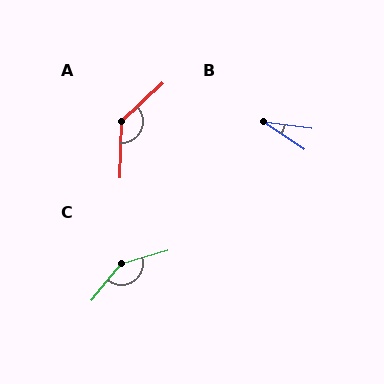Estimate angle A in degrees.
Approximately 133 degrees.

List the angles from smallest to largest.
B (27°), A (133°), C (146°).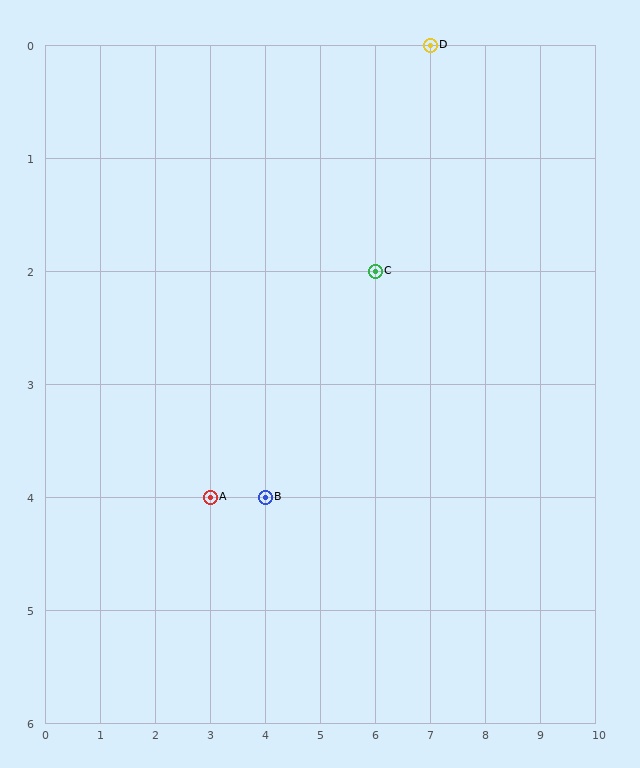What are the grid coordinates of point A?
Point A is at grid coordinates (3, 4).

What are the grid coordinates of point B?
Point B is at grid coordinates (4, 4).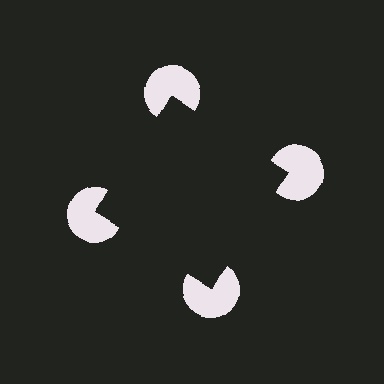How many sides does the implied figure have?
4 sides.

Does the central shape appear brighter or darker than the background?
It typically appears slightly darker than the background, even though no actual brightness change is drawn.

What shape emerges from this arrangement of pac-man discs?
An illusory square — its edges are inferred from the aligned wedge cuts in the pac-man discs, not physically drawn.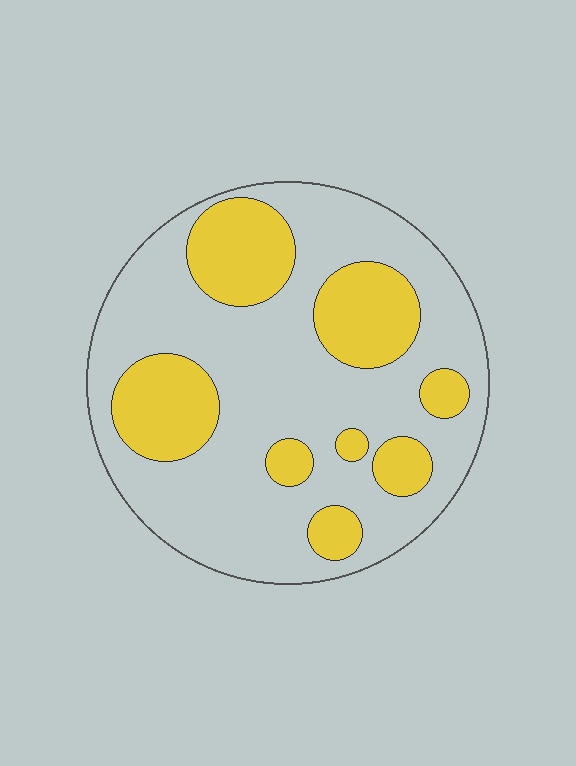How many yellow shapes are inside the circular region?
8.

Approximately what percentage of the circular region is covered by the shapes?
Approximately 30%.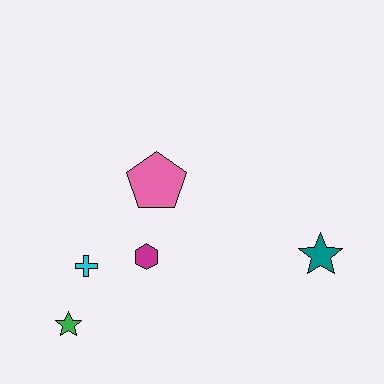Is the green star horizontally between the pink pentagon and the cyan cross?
No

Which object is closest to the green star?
The cyan cross is closest to the green star.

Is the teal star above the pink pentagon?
No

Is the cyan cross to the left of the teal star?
Yes